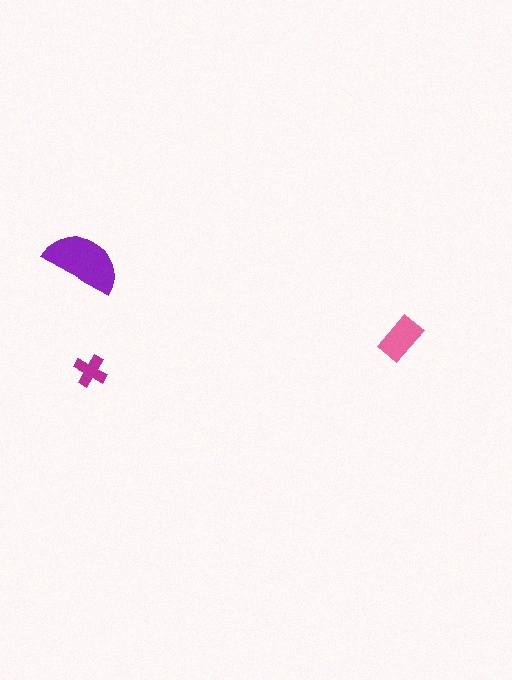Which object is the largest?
The purple semicircle.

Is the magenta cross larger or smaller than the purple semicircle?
Smaller.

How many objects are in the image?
There are 3 objects in the image.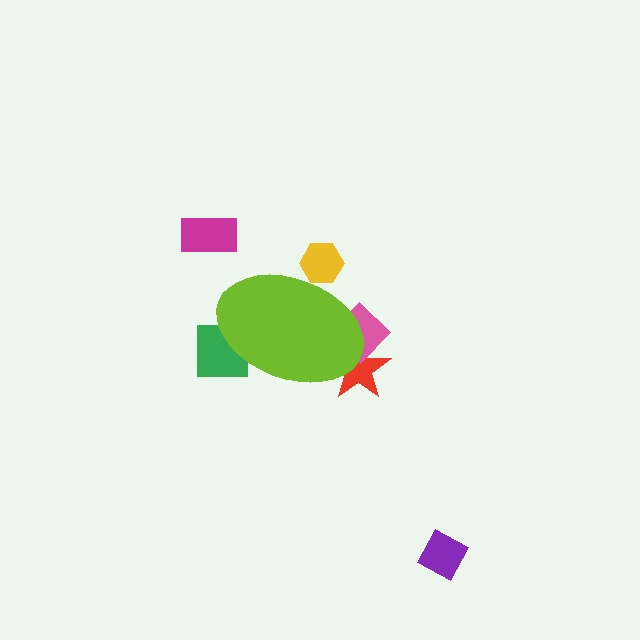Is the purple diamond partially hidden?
No, the purple diamond is fully visible.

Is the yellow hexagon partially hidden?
Yes, the yellow hexagon is partially hidden behind the lime ellipse.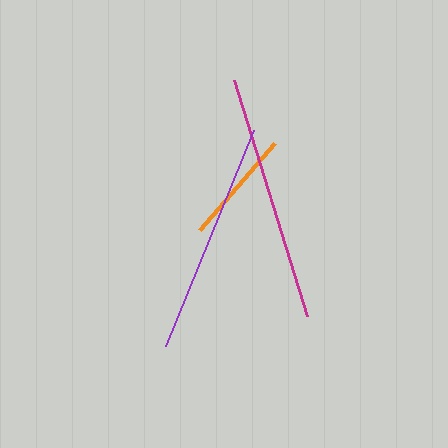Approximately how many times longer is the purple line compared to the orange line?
The purple line is approximately 2.0 times the length of the orange line.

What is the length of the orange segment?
The orange segment is approximately 115 pixels long.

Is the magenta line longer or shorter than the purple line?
The magenta line is longer than the purple line.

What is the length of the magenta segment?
The magenta segment is approximately 247 pixels long.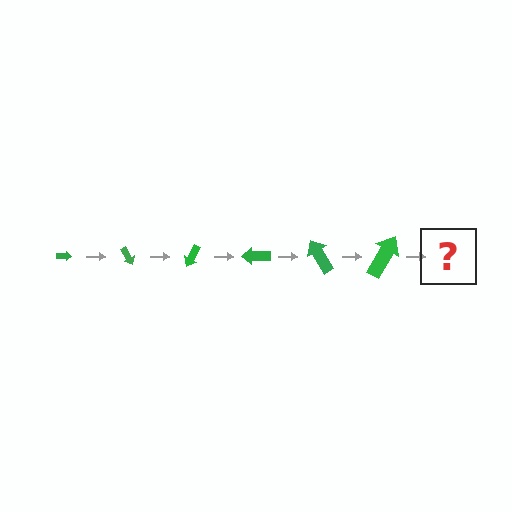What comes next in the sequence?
The next element should be an arrow, larger than the previous one and rotated 360 degrees from the start.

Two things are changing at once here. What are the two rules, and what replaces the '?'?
The two rules are that the arrow grows larger each step and it rotates 60 degrees each step. The '?' should be an arrow, larger than the previous one and rotated 360 degrees from the start.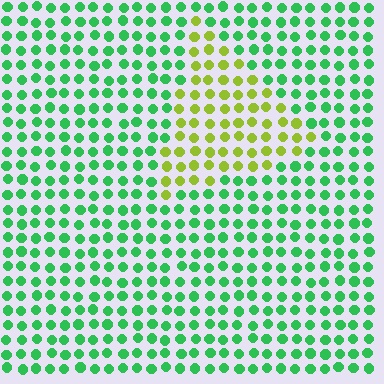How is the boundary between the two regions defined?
The boundary is defined purely by a slight shift in hue (about 56 degrees). Spacing, size, and orientation are identical on both sides.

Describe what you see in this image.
The image is filled with small green elements in a uniform arrangement. A triangle-shaped region is visible where the elements are tinted to a slightly different hue, forming a subtle color boundary.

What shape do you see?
I see a triangle.